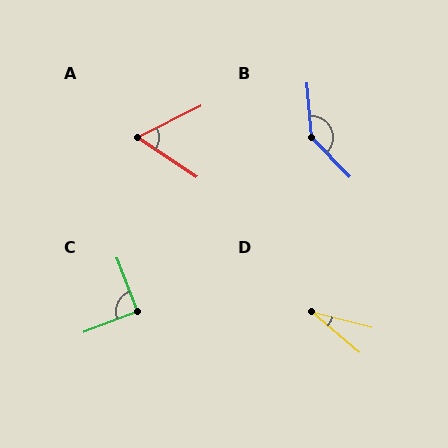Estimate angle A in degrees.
Approximately 60 degrees.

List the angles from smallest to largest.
D (27°), A (60°), C (90°), B (141°).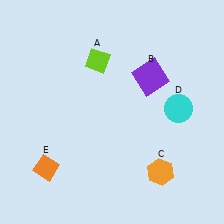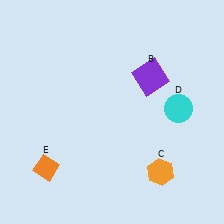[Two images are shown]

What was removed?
The lime diamond (A) was removed in Image 2.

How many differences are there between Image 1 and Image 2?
There is 1 difference between the two images.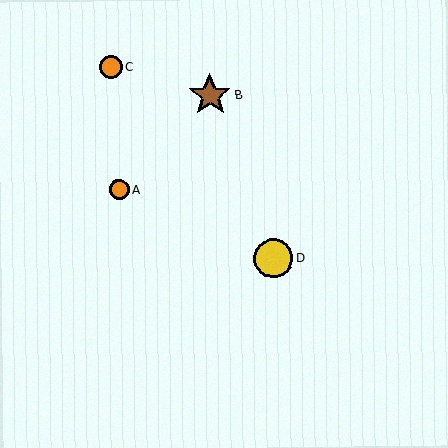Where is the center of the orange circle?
The center of the orange circle is at (119, 190).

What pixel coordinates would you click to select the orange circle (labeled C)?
Click at (111, 67) to select the orange circle C.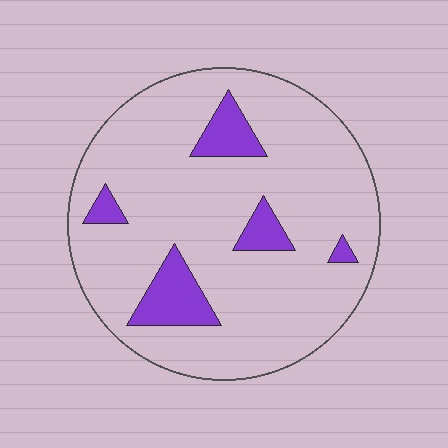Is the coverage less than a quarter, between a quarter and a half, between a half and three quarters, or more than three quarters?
Less than a quarter.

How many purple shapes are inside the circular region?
5.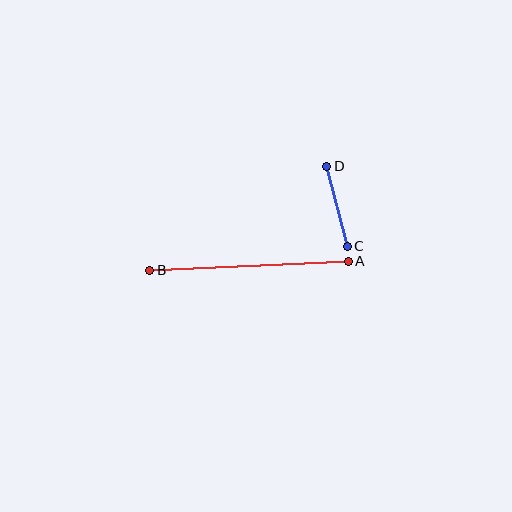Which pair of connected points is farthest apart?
Points A and B are farthest apart.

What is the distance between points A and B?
The distance is approximately 198 pixels.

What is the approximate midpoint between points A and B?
The midpoint is at approximately (249, 266) pixels.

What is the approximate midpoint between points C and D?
The midpoint is at approximately (337, 206) pixels.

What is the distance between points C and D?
The distance is approximately 82 pixels.